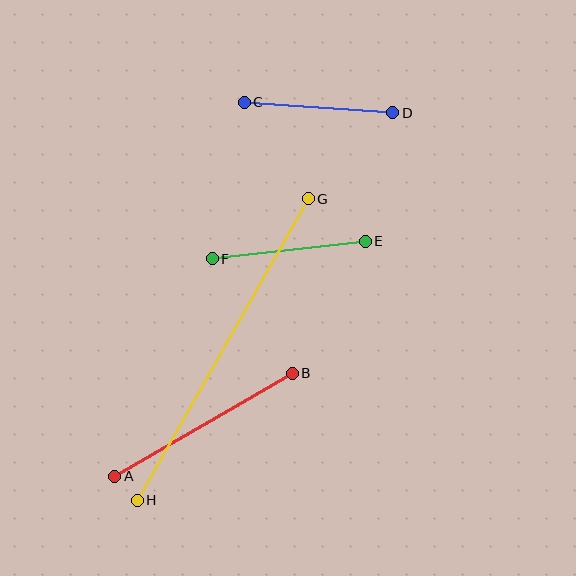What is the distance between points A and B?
The distance is approximately 205 pixels.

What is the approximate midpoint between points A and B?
The midpoint is at approximately (203, 425) pixels.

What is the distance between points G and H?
The distance is approximately 346 pixels.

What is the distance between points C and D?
The distance is approximately 149 pixels.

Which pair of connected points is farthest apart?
Points G and H are farthest apart.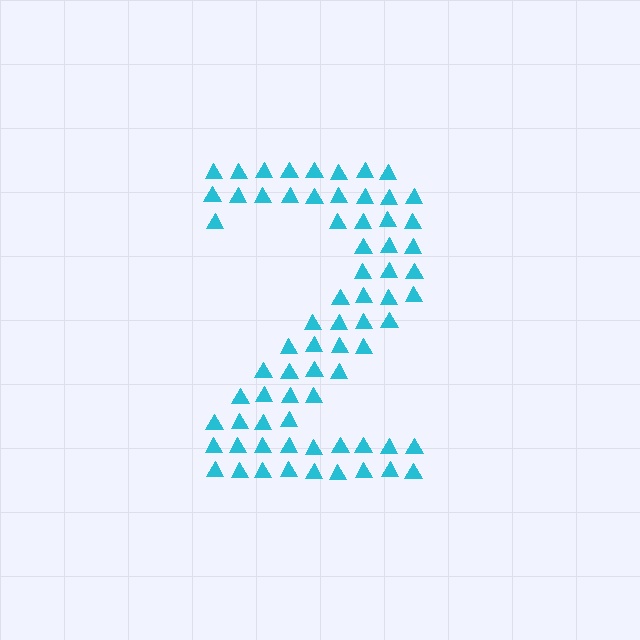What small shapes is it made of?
It is made of small triangles.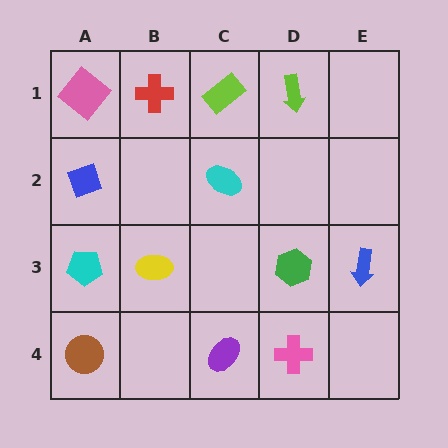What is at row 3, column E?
A blue arrow.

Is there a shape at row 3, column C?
No, that cell is empty.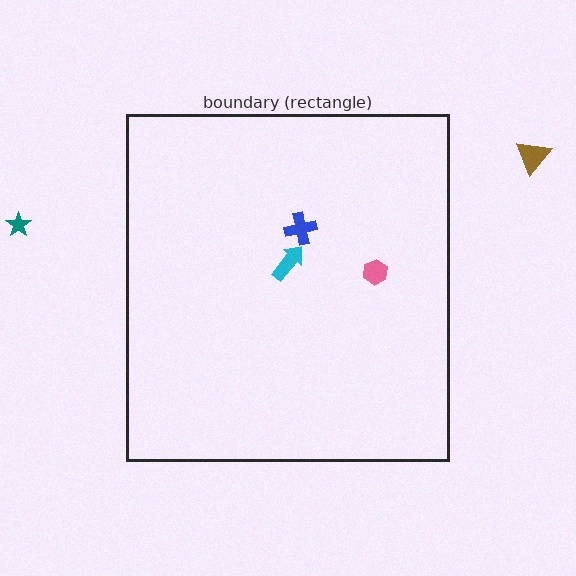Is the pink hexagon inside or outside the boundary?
Inside.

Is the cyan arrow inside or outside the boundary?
Inside.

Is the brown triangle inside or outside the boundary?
Outside.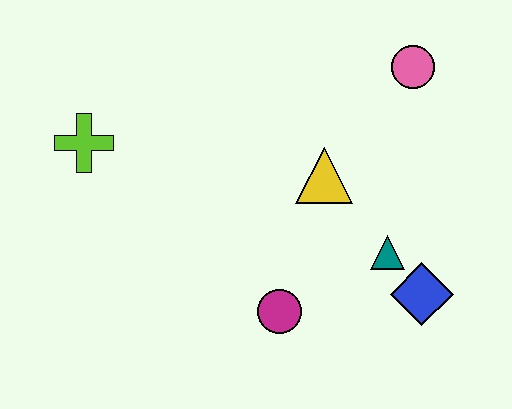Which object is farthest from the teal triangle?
The lime cross is farthest from the teal triangle.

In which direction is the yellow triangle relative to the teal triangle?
The yellow triangle is above the teal triangle.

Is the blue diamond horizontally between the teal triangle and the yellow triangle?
No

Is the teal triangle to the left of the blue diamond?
Yes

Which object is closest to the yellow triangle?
The teal triangle is closest to the yellow triangle.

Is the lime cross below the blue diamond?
No